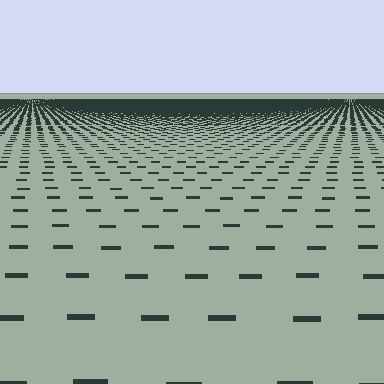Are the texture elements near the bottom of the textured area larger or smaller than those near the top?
Larger. Near the bottom, elements are closer to the viewer and appear at a bigger on-screen size.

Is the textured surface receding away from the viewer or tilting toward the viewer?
The surface is receding away from the viewer. Texture elements get smaller and denser toward the top.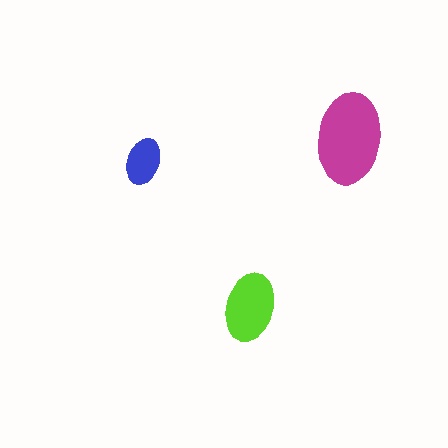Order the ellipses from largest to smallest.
the magenta one, the lime one, the blue one.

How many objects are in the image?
There are 3 objects in the image.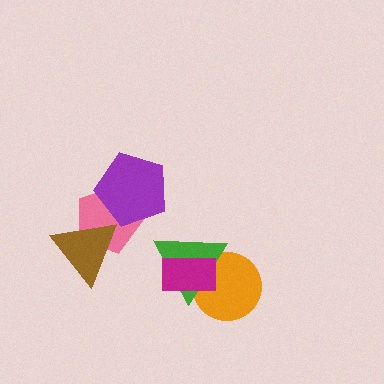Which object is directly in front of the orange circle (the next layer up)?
The green triangle is directly in front of the orange circle.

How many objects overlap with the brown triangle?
1 object overlaps with the brown triangle.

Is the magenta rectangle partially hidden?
No, no other shape covers it.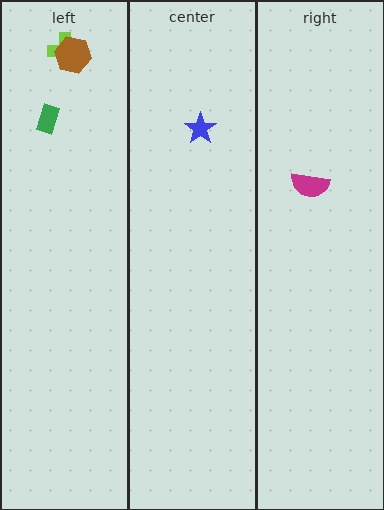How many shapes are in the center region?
1.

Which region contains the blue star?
The center region.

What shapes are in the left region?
The lime cross, the green rectangle, the brown hexagon.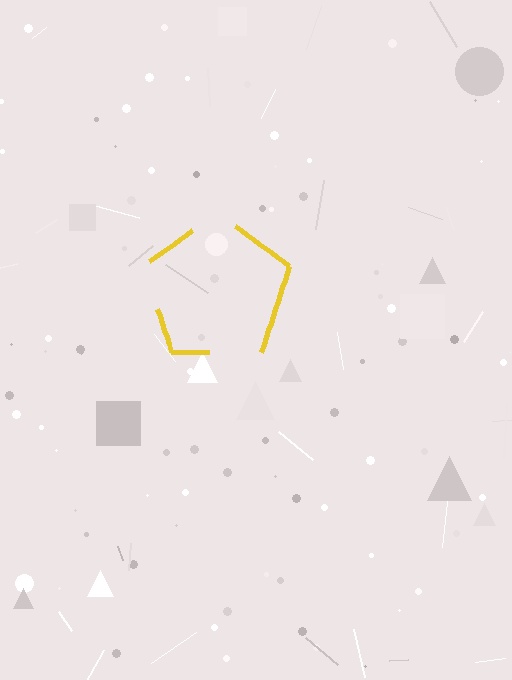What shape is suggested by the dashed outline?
The dashed outline suggests a pentagon.